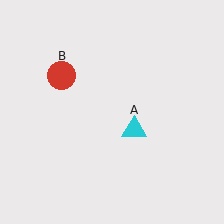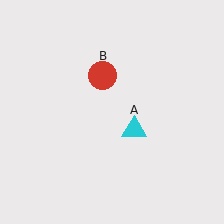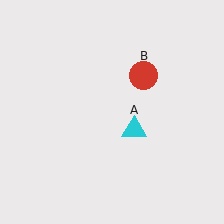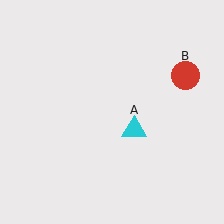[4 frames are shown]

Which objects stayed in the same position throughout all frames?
Cyan triangle (object A) remained stationary.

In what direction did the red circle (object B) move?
The red circle (object B) moved right.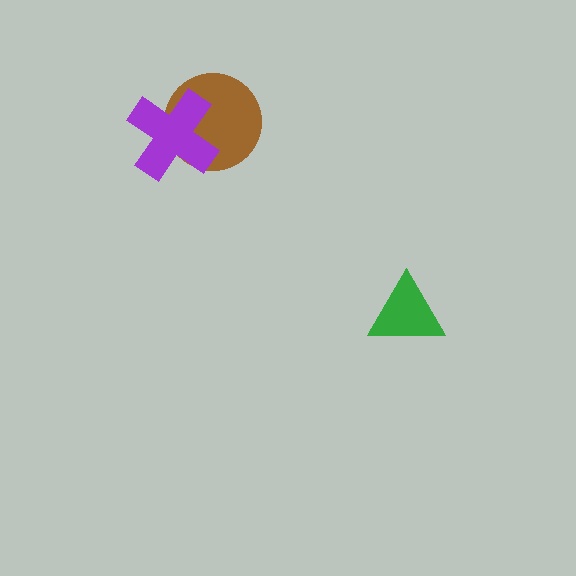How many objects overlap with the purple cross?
1 object overlaps with the purple cross.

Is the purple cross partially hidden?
No, no other shape covers it.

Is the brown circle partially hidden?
Yes, it is partially covered by another shape.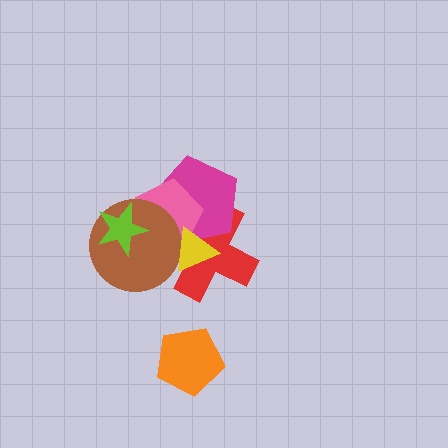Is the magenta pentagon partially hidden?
Yes, it is partially covered by another shape.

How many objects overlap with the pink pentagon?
5 objects overlap with the pink pentagon.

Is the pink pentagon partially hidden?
Yes, it is partially covered by another shape.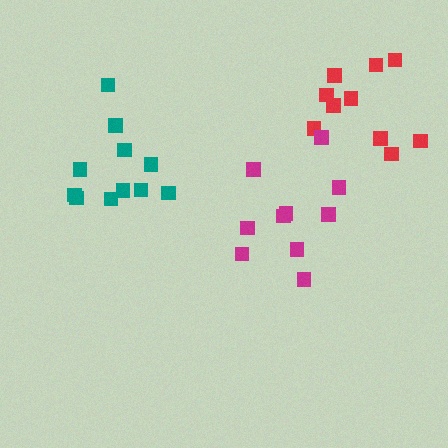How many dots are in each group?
Group 1: 10 dots, Group 2: 10 dots, Group 3: 11 dots (31 total).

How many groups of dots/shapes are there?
There are 3 groups.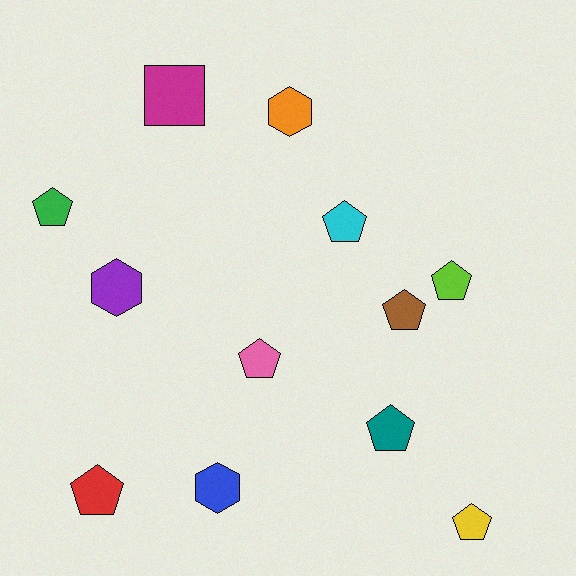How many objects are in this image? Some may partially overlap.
There are 12 objects.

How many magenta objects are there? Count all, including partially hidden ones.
There is 1 magenta object.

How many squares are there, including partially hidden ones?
There is 1 square.